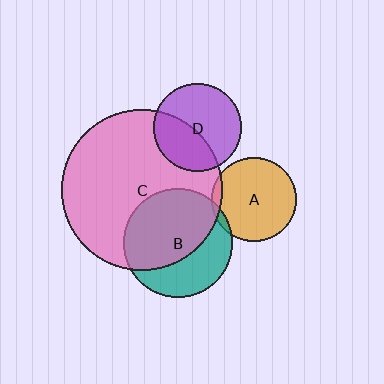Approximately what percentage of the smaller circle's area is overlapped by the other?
Approximately 5%.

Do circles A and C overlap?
Yes.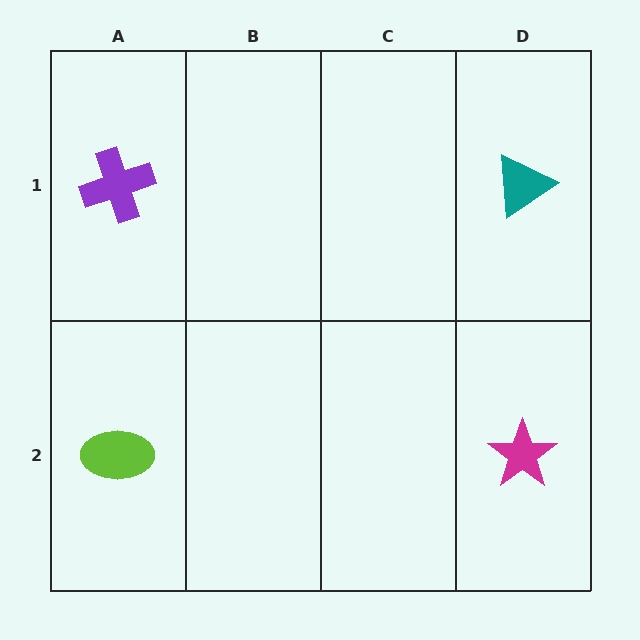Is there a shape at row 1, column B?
No, that cell is empty.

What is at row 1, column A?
A purple cross.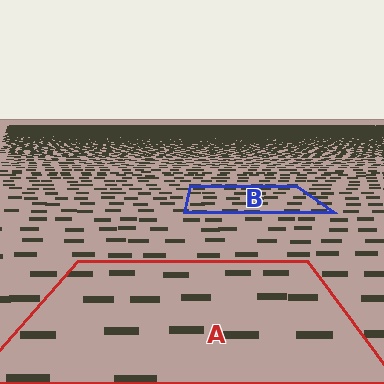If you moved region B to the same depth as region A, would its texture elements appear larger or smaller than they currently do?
They would appear larger. At a closer depth, the same texture elements are projected at a bigger on-screen size.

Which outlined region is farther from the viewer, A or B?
Region B is farther from the viewer — the texture elements inside it appear smaller and more densely packed.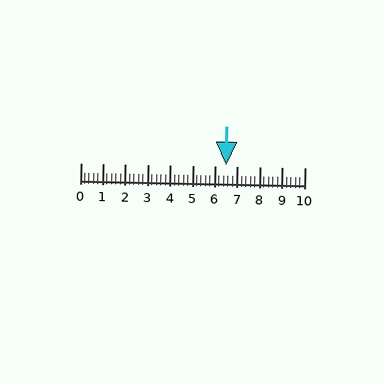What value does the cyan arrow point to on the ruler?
The cyan arrow points to approximately 6.5.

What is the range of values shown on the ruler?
The ruler shows values from 0 to 10.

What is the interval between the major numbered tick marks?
The major tick marks are spaced 1 units apart.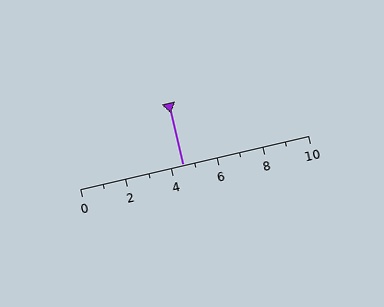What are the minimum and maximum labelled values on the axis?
The axis runs from 0 to 10.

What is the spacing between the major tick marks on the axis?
The major ticks are spaced 2 apart.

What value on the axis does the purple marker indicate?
The marker indicates approximately 4.5.